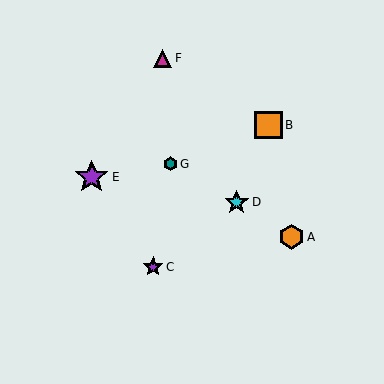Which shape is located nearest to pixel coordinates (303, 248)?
The orange hexagon (labeled A) at (291, 237) is nearest to that location.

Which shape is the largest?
The purple star (labeled E) is the largest.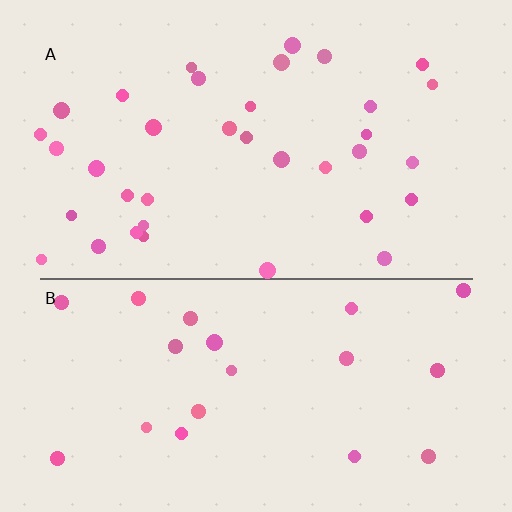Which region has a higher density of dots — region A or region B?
A (the top).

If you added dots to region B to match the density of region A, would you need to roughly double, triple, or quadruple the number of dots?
Approximately double.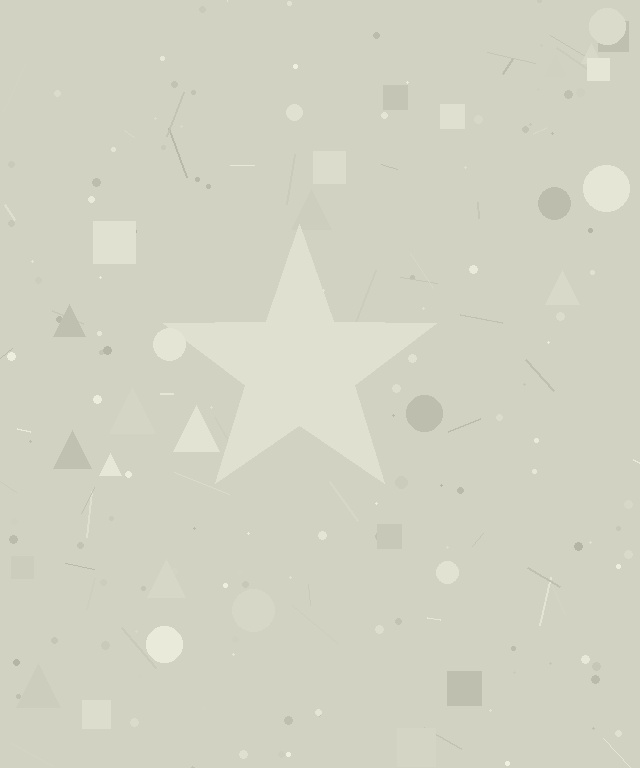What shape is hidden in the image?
A star is hidden in the image.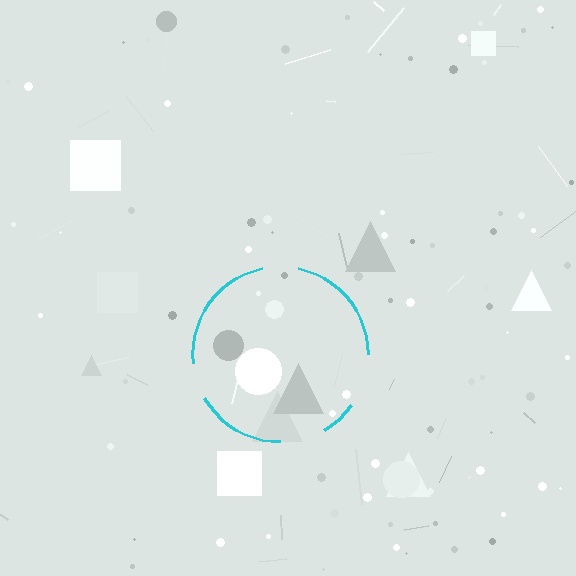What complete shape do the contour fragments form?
The contour fragments form a circle.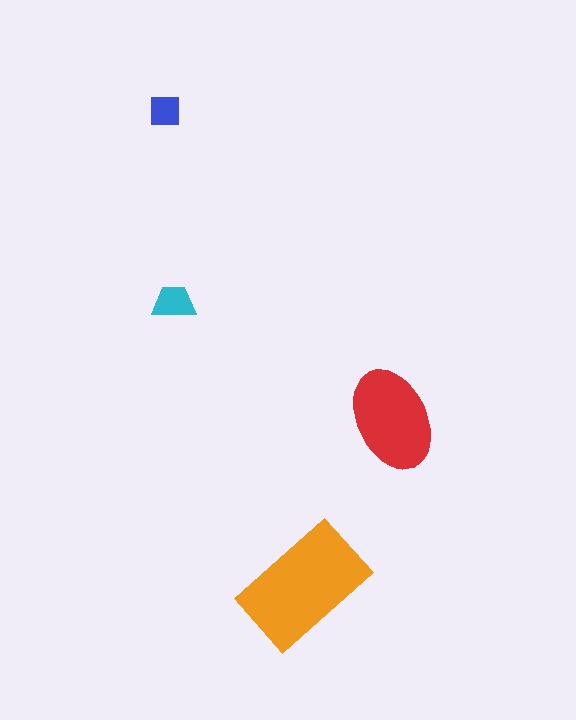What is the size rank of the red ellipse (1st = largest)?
2nd.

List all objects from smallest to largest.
The blue square, the cyan trapezoid, the red ellipse, the orange rectangle.